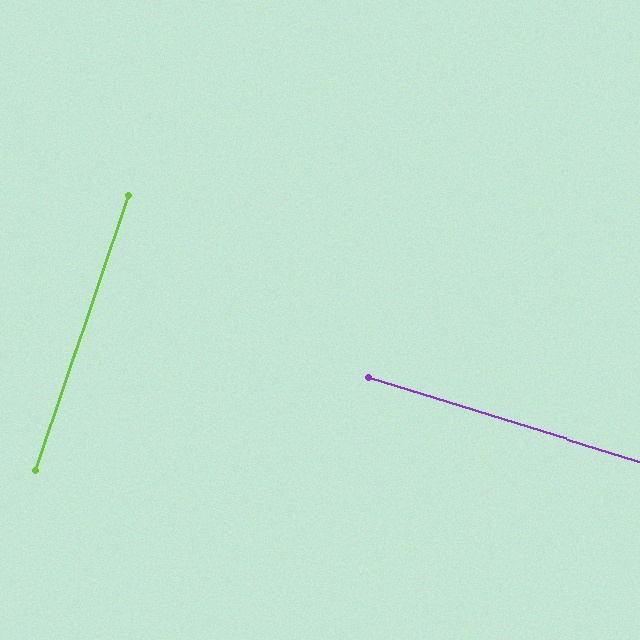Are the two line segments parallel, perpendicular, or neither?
Perpendicular — they meet at approximately 88°.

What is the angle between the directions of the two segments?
Approximately 88 degrees.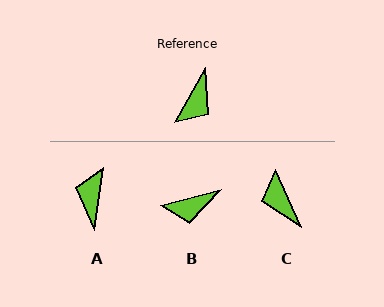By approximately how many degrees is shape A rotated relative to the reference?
Approximately 159 degrees clockwise.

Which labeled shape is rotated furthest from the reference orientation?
A, about 159 degrees away.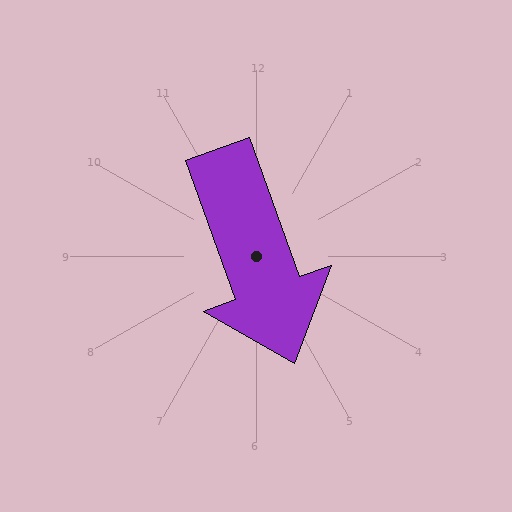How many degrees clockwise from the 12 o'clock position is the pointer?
Approximately 160 degrees.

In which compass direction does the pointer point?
South.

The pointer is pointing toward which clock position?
Roughly 5 o'clock.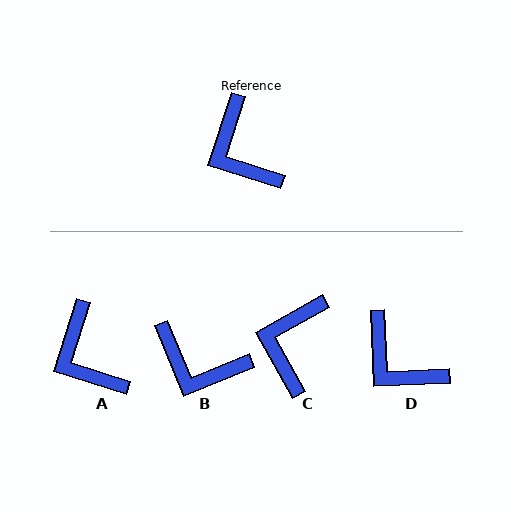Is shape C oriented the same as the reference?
No, it is off by about 43 degrees.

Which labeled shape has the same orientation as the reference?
A.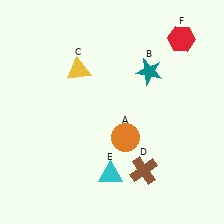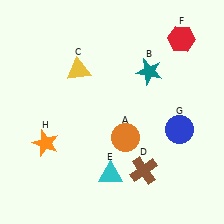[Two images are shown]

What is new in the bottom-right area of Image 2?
A blue circle (G) was added in the bottom-right area of Image 2.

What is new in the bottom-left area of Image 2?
An orange star (H) was added in the bottom-left area of Image 2.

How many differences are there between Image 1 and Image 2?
There are 2 differences between the two images.